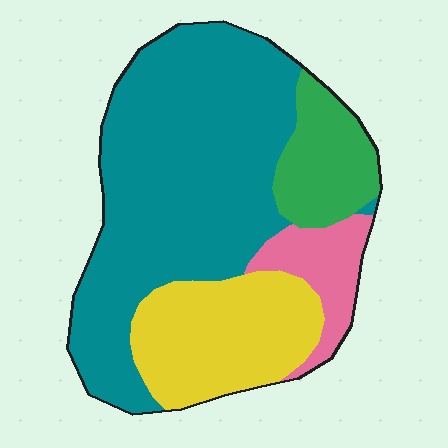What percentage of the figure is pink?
Pink covers around 10% of the figure.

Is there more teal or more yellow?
Teal.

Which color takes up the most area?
Teal, at roughly 55%.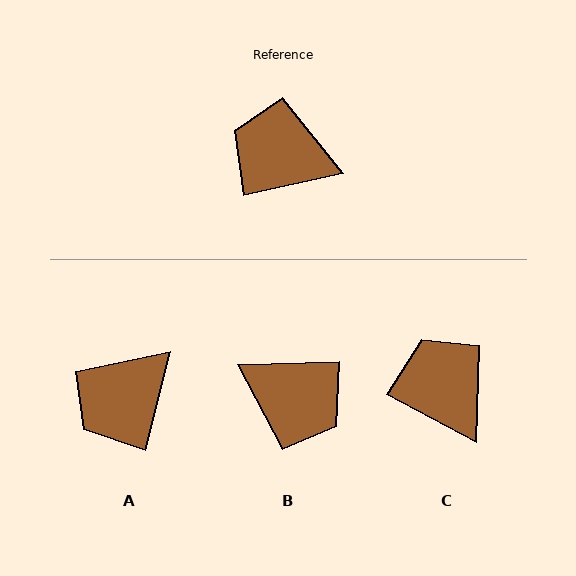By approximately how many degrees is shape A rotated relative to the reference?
Approximately 63 degrees counter-clockwise.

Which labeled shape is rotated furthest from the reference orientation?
B, about 169 degrees away.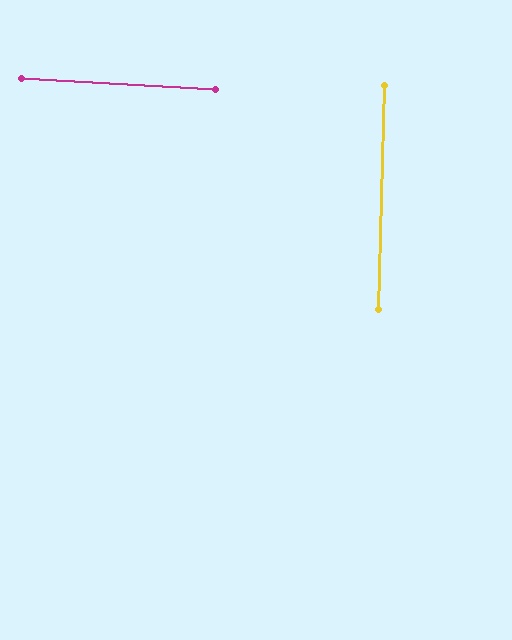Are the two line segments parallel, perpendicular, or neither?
Perpendicular — they meet at approximately 89°.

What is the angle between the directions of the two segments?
Approximately 89 degrees.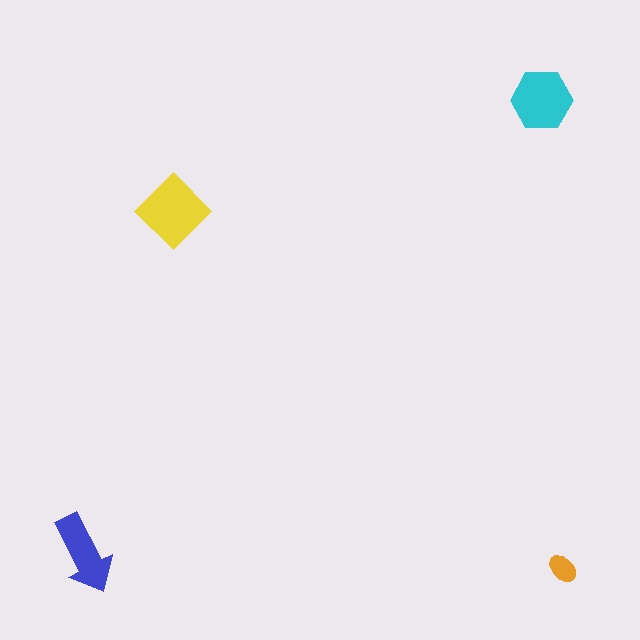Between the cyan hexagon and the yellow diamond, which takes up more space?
The yellow diamond.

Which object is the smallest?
The orange ellipse.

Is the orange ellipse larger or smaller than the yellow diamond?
Smaller.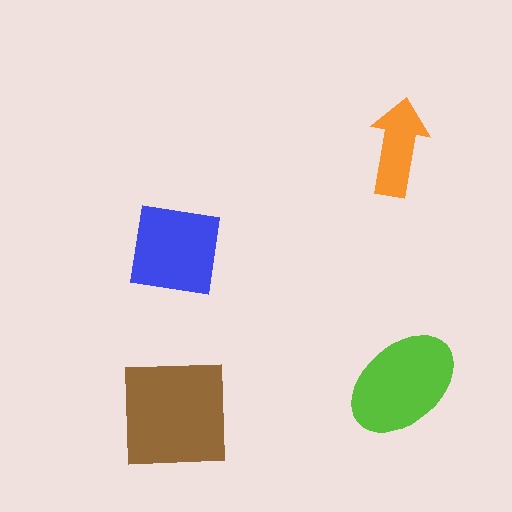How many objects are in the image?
There are 4 objects in the image.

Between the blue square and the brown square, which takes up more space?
The brown square.